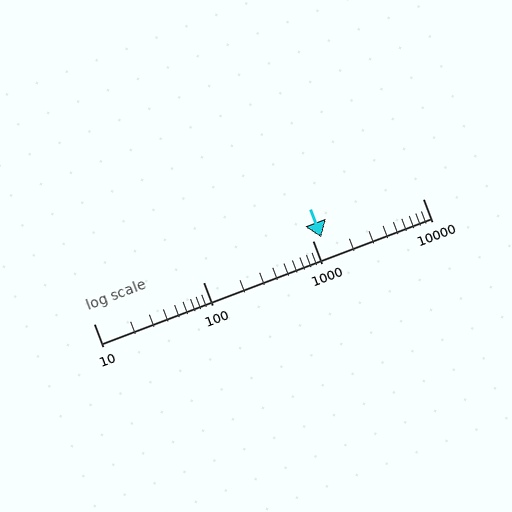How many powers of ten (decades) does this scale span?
The scale spans 3 decades, from 10 to 10000.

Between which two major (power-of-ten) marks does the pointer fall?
The pointer is between 1000 and 10000.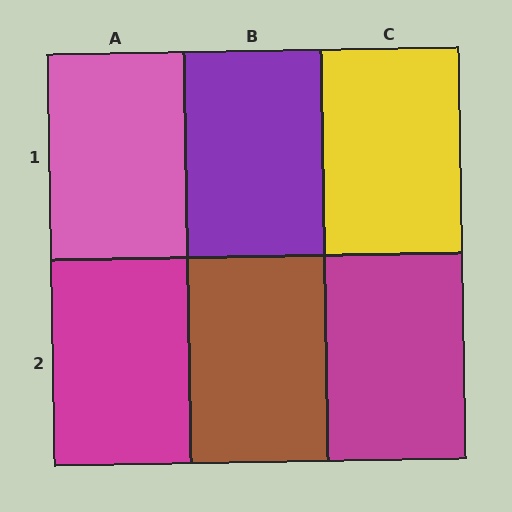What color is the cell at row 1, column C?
Yellow.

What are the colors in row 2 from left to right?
Magenta, brown, magenta.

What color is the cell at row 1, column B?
Purple.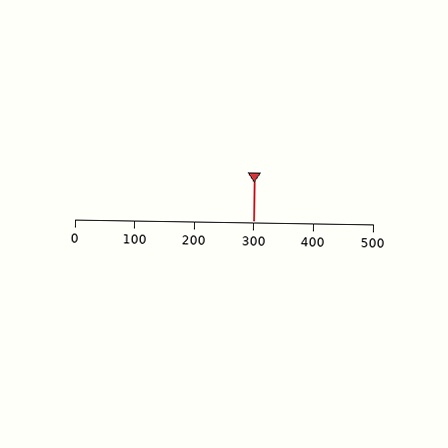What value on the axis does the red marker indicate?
The marker indicates approximately 300.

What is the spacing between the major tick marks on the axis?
The major ticks are spaced 100 apart.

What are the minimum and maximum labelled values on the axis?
The axis runs from 0 to 500.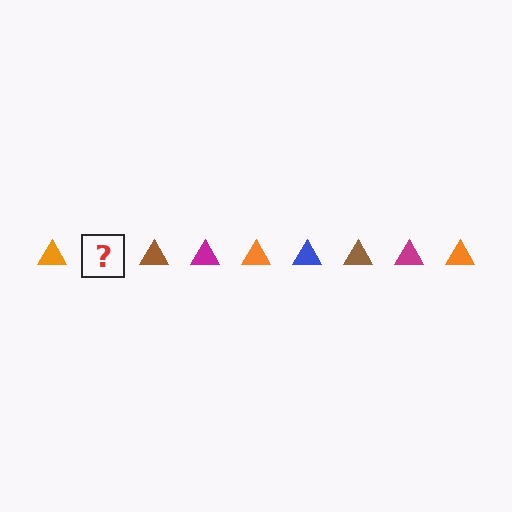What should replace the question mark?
The question mark should be replaced with a blue triangle.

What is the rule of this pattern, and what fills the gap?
The rule is that the pattern cycles through orange, blue, brown, magenta triangles. The gap should be filled with a blue triangle.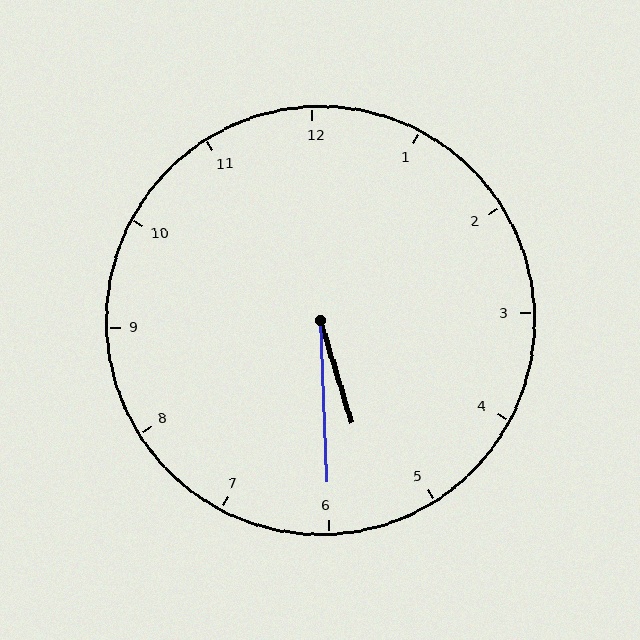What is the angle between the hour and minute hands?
Approximately 15 degrees.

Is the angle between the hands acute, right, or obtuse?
It is acute.